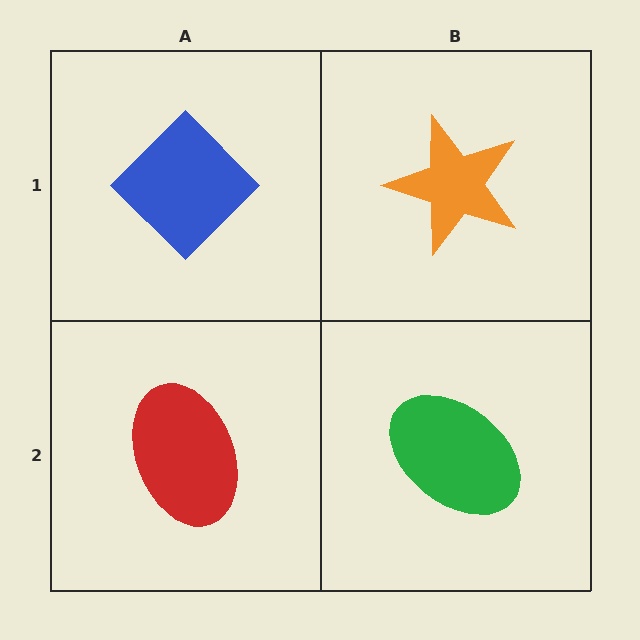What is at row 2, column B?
A green ellipse.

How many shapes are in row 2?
2 shapes.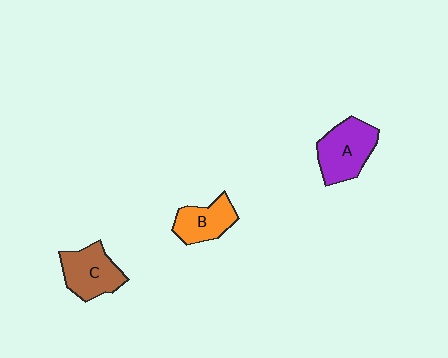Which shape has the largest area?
Shape A (purple).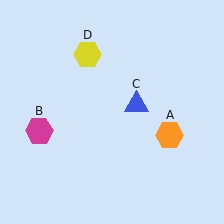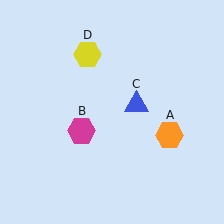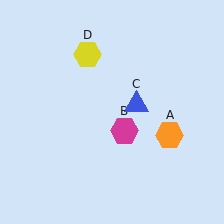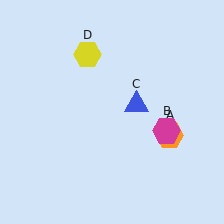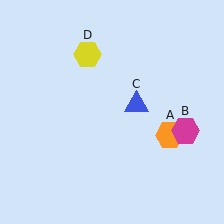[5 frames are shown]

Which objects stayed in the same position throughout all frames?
Orange hexagon (object A) and blue triangle (object C) and yellow hexagon (object D) remained stationary.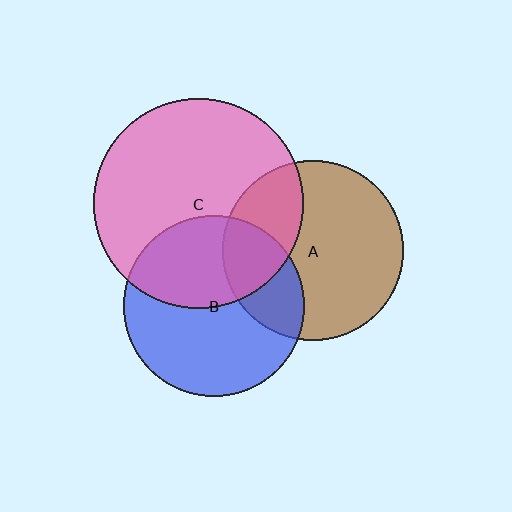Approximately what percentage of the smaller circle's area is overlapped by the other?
Approximately 40%.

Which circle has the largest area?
Circle C (pink).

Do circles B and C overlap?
Yes.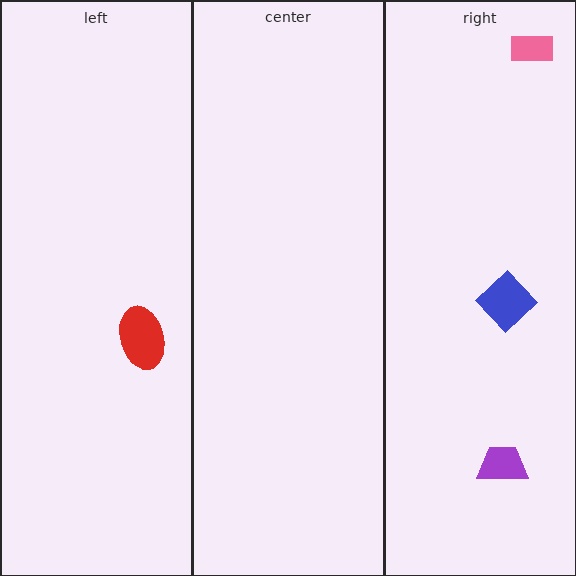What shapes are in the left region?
The red ellipse.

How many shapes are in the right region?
3.